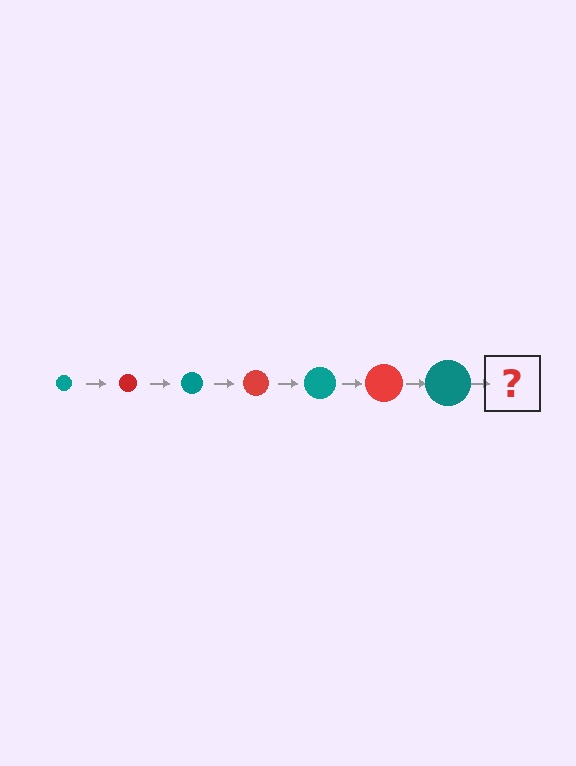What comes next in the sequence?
The next element should be a red circle, larger than the previous one.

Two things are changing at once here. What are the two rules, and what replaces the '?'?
The two rules are that the circle grows larger each step and the color cycles through teal and red. The '?' should be a red circle, larger than the previous one.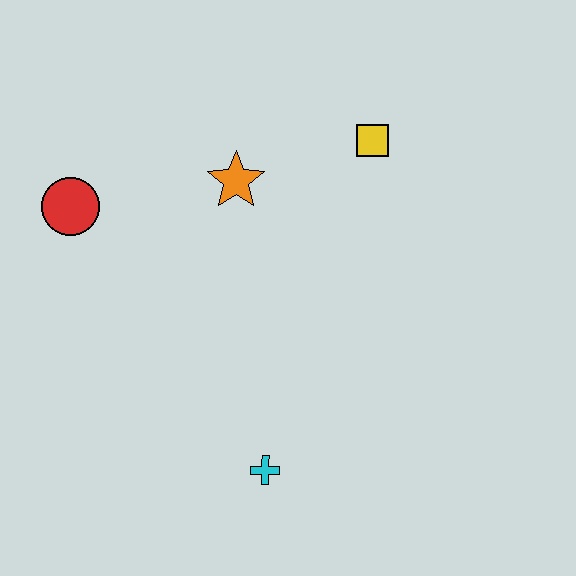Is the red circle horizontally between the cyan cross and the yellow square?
No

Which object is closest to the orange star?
The yellow square is closest to the orange star.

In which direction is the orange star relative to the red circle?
The orange star is to the right of the red circle.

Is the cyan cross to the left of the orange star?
No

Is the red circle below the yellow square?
Yes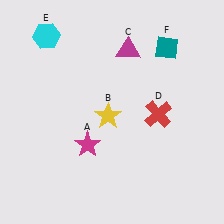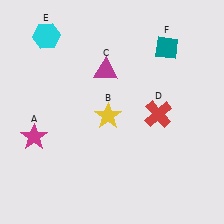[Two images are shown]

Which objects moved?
The objects that moved are: the magenta star (A), the magenta triangle (C).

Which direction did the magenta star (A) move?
The magenta star (A) moved left.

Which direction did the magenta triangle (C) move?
The magenta triangle (C) moved left.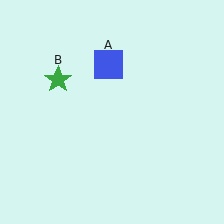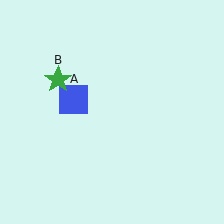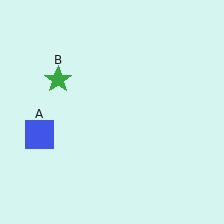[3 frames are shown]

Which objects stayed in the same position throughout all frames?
Green star (object B) remained stationary.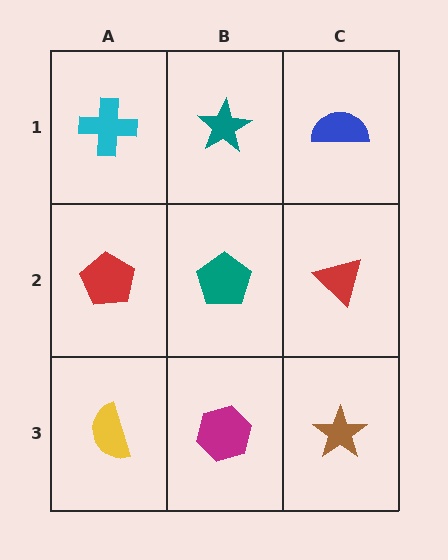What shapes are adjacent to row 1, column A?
A red pentagon (row 2, column A), a teal star (row 1, column B).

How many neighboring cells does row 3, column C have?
2.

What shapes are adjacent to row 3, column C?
A red triangle (row 2, column C), a magenta hexagon (row 3, column B).